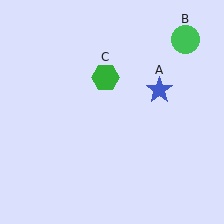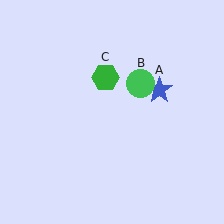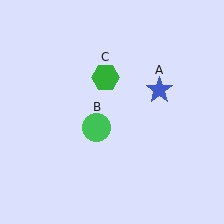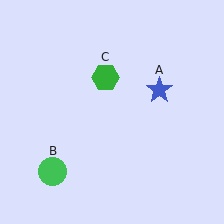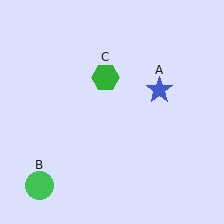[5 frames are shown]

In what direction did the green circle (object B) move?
The green circle (object B) moved down and to the left.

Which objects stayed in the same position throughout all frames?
Blue star (object A) and green hexagon (object C) remained stationary.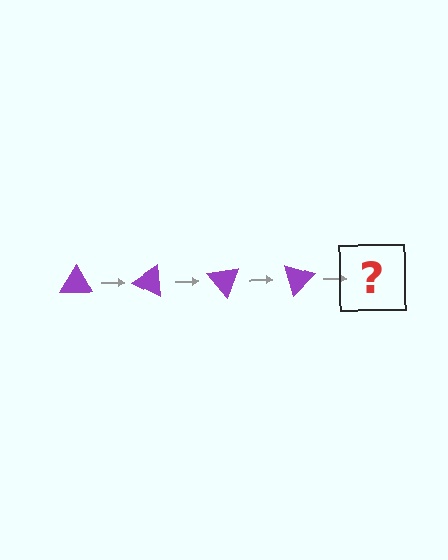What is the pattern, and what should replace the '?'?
The pattern is that the triangle rotates 25 degrees each step. The '?' should be a purple triangle rotated 100 degrees.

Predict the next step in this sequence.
The next step is a purple triangle rotated 100 degrees.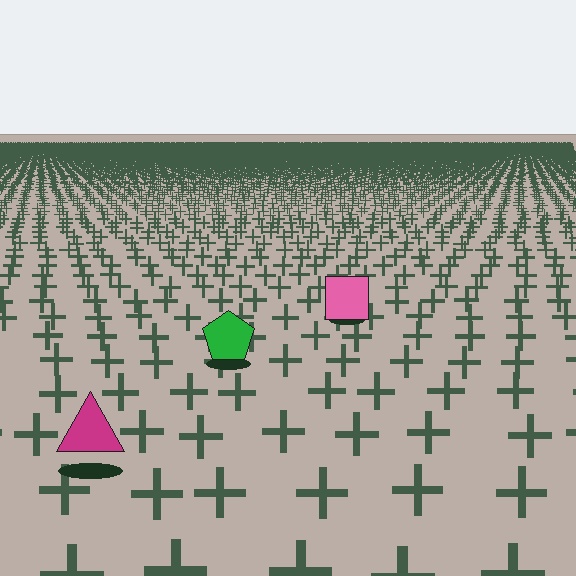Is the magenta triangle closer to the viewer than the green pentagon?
Yes. The magenta triangle is closer — you can tell from the texture gradient: the ground texture is coarser near it.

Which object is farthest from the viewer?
The pink square is farthest from the viewer. It appears smaller and the ground texture around it is denser.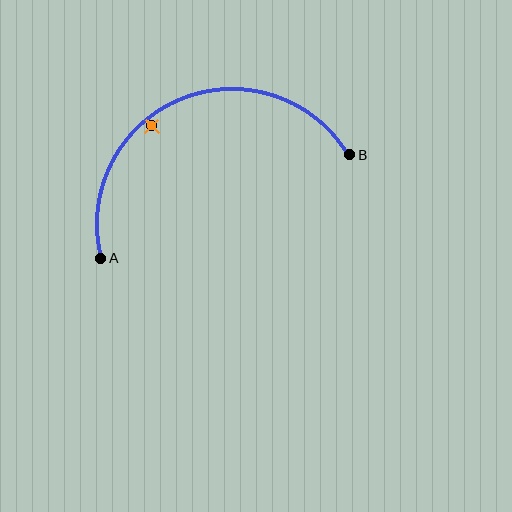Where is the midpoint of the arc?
The arc midpoint is the point on the curve farthest from the straight line joining A and B. It sits above that line.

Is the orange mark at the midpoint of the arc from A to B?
No — the orange mark does not lie on the arc at all. It sits slightly inside the curve.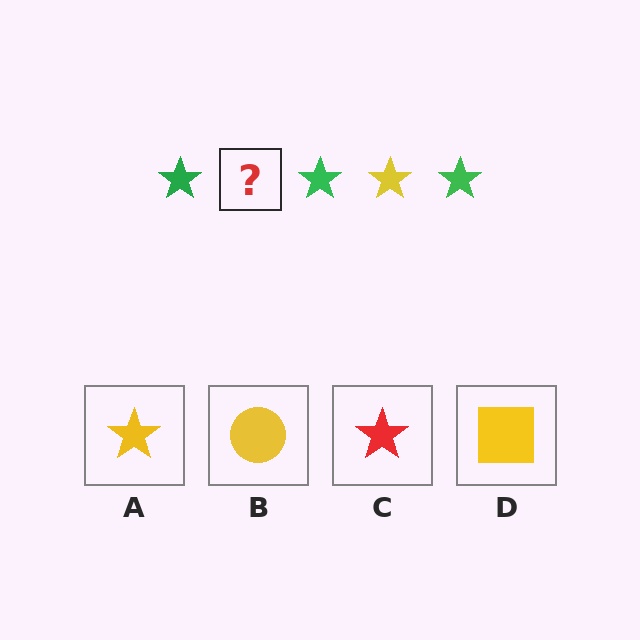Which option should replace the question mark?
Option A.